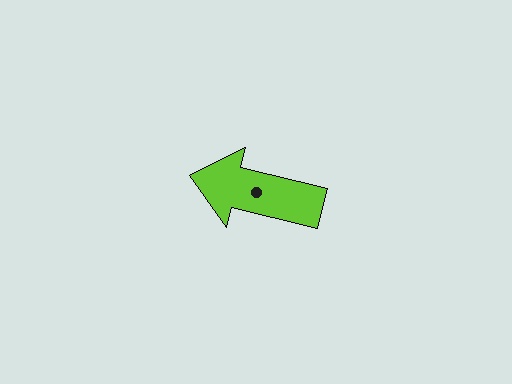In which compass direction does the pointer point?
West.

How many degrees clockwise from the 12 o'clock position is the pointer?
Approximately 284 degrees.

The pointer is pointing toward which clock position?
Roughly 9 o'clock.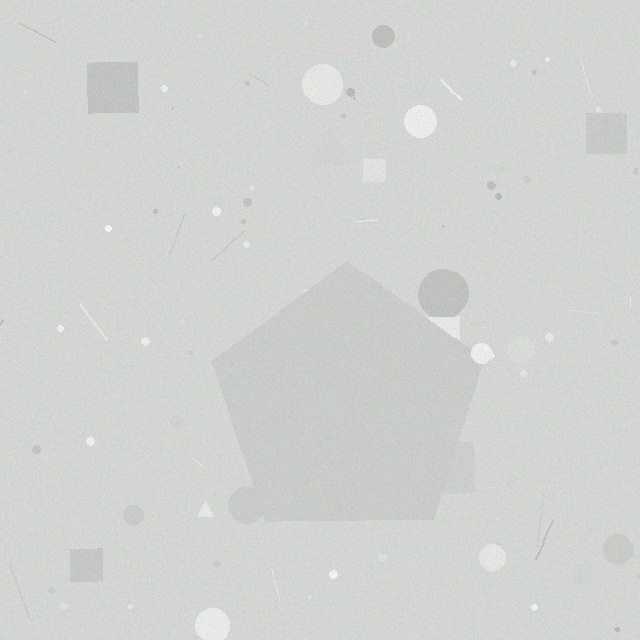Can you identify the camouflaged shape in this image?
The camouflaged shape is a pentagon.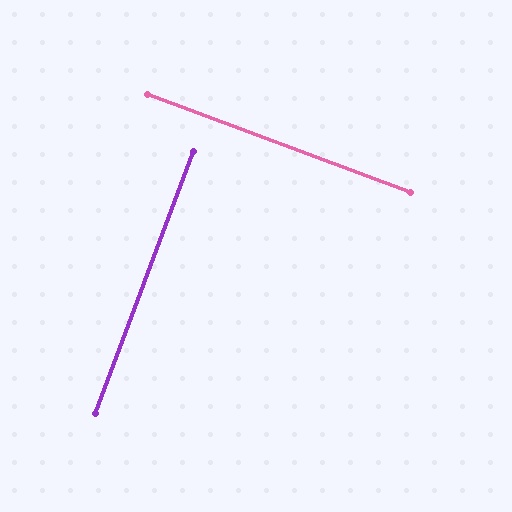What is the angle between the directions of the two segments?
Approximately 90 degrees.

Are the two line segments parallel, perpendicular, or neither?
Perpendicular — they meet at approximately 90°.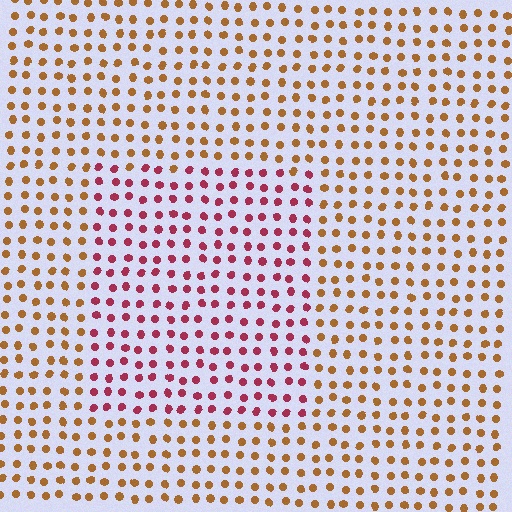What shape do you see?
I see a rectangle.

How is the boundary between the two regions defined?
The boundary is defined purely by a slight shift in hue (about 48 degrees). Spacing, size, and orientation are identical on both sides.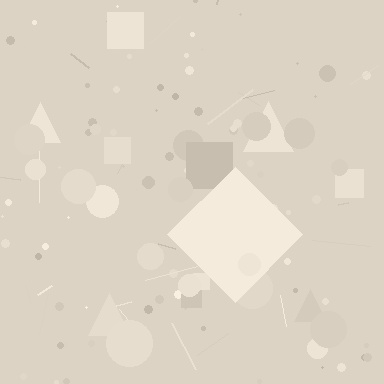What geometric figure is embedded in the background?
A diamond is embedded in the background.